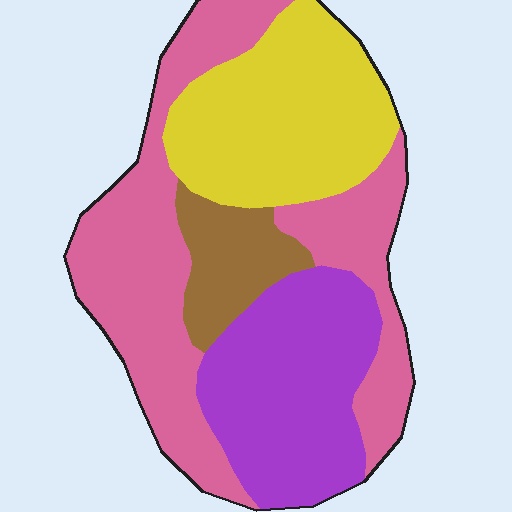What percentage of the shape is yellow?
Yellow takes up about one quarter (1/4) of the shape.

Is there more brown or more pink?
Pink.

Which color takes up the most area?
Pink, at roughly 40%.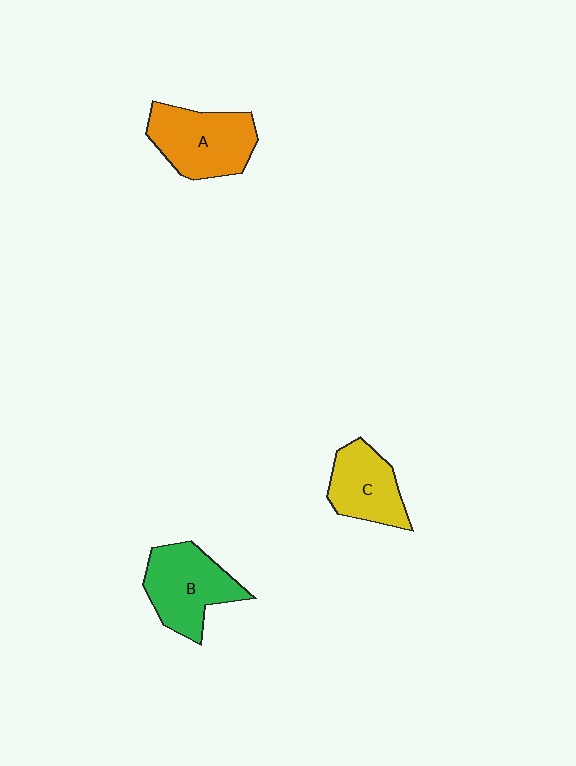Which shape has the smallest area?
Shape C (yellow).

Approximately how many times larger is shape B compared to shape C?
Approximately 1.2 times.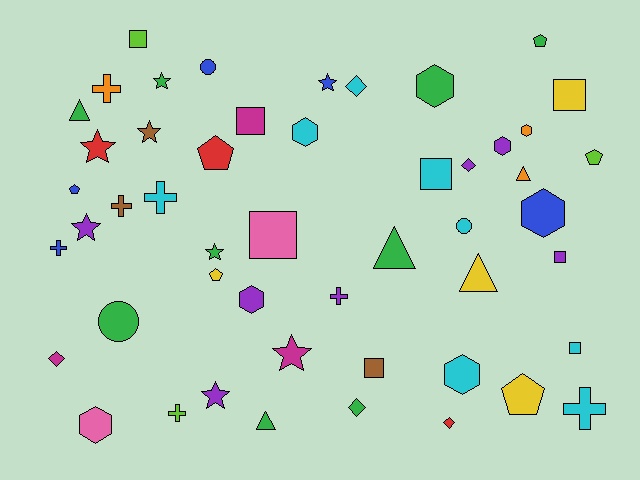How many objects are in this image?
There are 50 objects.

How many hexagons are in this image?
There are 8 hexagons.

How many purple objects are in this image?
There are 7 purple objects.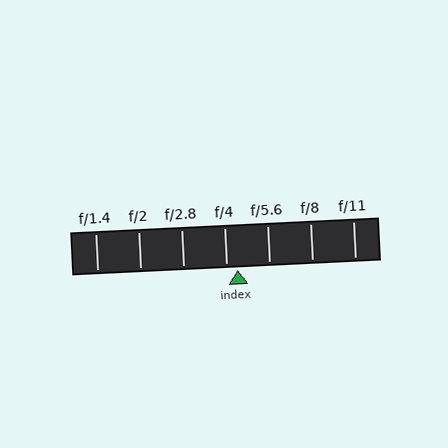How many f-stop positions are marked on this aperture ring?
There are 7 f-stop positions marked.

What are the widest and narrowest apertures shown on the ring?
The widest aperture shown is f/1.4 and the narrowest is f/11.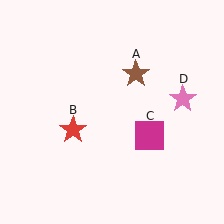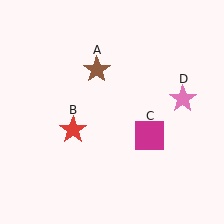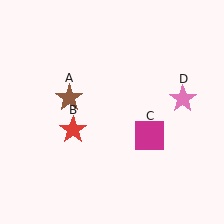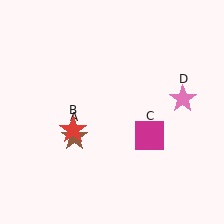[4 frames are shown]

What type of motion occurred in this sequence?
The brown star (object A) rotated counterclockwise around the center of the scene.